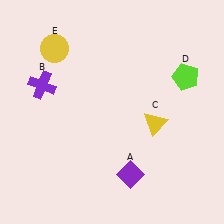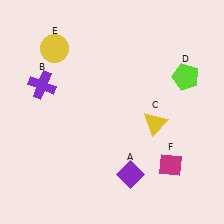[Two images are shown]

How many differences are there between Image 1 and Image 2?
There is 1 difference between the two images.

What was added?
A magenta diamond (F) was added in Image 2.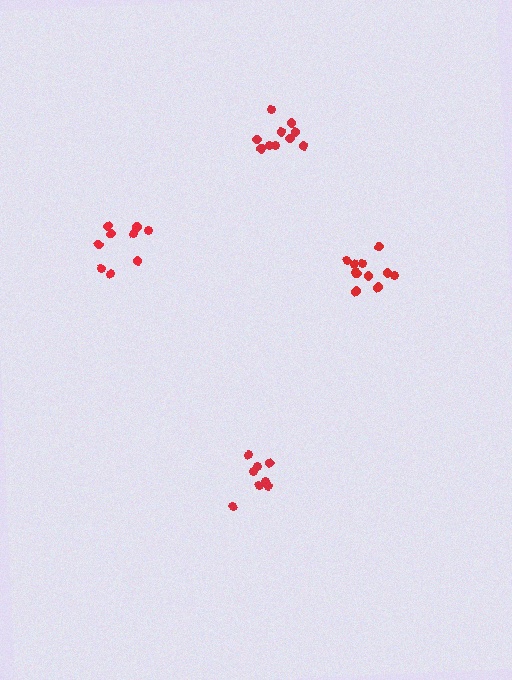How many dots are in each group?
Group 1: 8 dots, Group 2: 9 dots, Group 3: 11 dots, Group 4: 10 dots (38 total).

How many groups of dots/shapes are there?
There are 4 groups.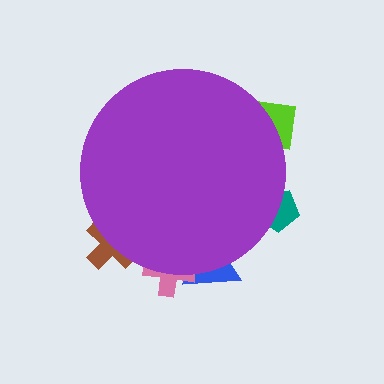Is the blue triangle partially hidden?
Yes, the blue triangle is partially hidden behind the purple circle.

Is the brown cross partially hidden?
Yes, the brown cross is partially hidden behind the purple circle.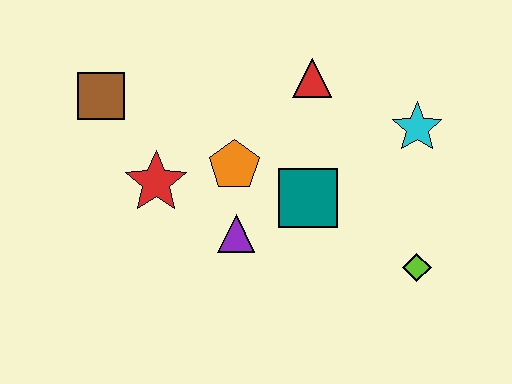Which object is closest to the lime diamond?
The teal square is closest to the lime diamond.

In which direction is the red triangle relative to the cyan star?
The red triangle is to the left of the cyan star.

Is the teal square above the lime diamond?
Yes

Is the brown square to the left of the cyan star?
Yes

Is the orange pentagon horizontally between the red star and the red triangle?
Yes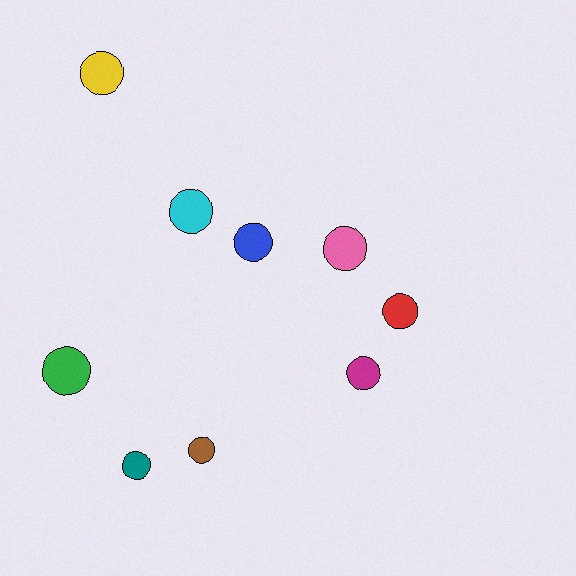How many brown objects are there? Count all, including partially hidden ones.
There is 1 brown object.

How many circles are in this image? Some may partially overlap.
There are 9 circles.